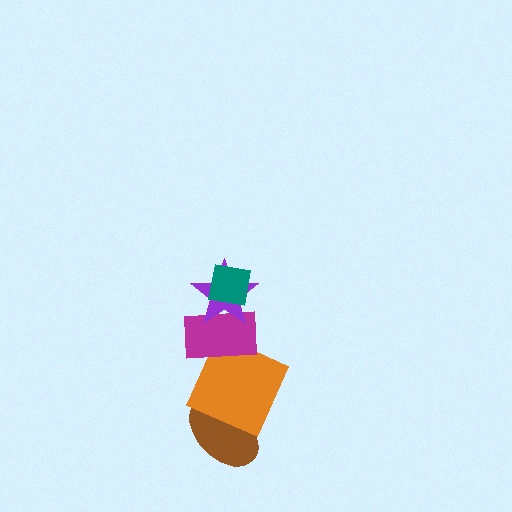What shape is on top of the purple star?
The teal square is on top of the purple star.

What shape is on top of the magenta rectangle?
The purple star is on top of the magenta rectangle.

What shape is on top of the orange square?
The magenta rectangle is on top of the orange square.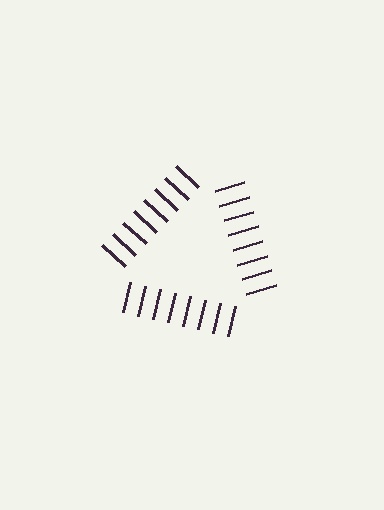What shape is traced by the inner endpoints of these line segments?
An illusory triangle — the line segments terminate on its edges but no continuous stroke is drawn.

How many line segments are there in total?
24 — 8 along each of the 3 edges.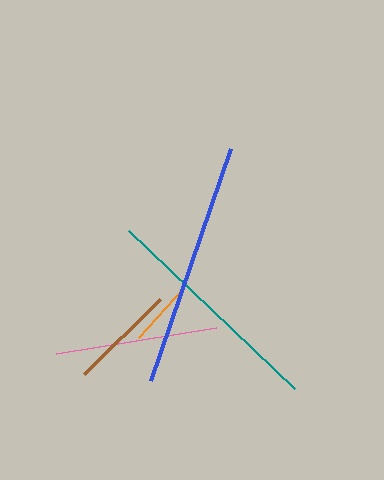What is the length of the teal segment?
The teal segment is approximately 230 pixels long.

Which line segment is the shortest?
The orange line is the shortest at approximately 67 pixels.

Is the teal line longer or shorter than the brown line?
The teal line is longer than the brown line.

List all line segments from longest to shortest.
From longest to shortest: blue, teal, pink, brown, orange.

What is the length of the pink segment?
The pink segment is approximately 162 pixels long.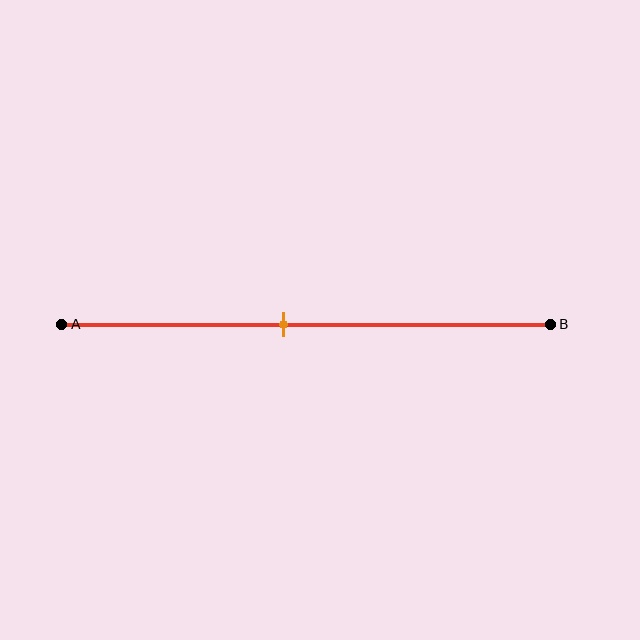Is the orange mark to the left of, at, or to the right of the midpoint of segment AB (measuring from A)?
The orange mark is to the left of the midpoint of segment AB.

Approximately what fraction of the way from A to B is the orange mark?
The orange mark is approximately 45% of the way from A to B.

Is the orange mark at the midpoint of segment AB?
No, the mark is at about 45% from A, not at the 50% midpoint.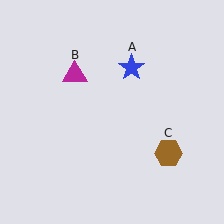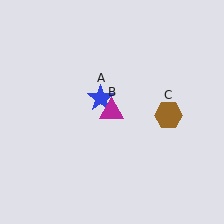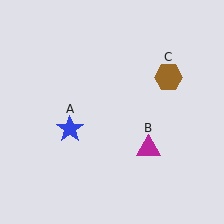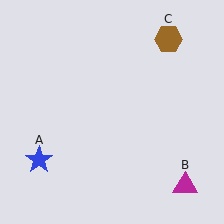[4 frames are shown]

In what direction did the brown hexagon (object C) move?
The brown hexagon (object C) moved up.